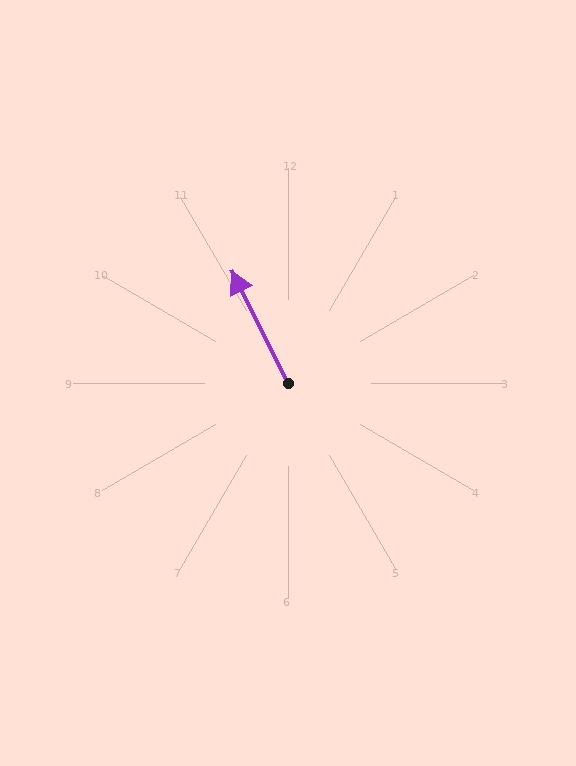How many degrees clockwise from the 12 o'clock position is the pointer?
Approximately 333 degrees.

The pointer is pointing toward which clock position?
Roughly 11 o'clock.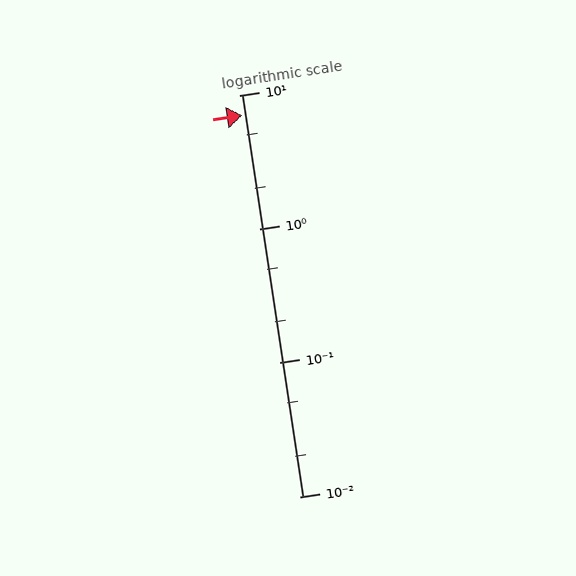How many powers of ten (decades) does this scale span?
The scale spans 3 decades, from 0.01 to 10.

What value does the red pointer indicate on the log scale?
The pointer indicates approximately 7.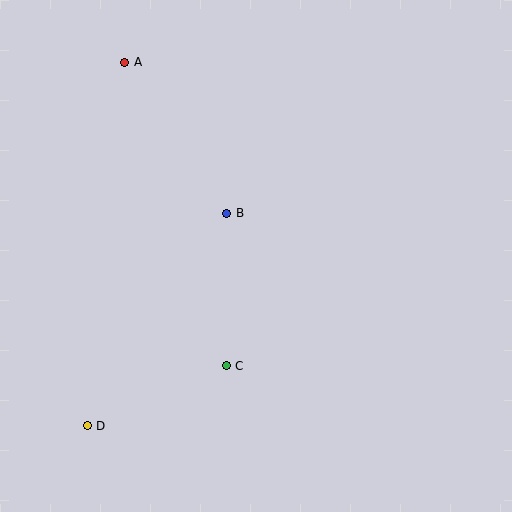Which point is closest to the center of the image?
Point B at (227, 213) is closest to the center.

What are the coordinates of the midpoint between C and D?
The midpoint between C and D is at (157, 396).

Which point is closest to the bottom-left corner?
Point D is closest to the bottom-left corner.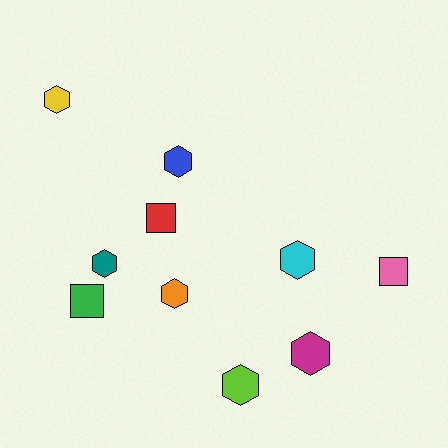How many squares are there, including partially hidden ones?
There are 3 squares.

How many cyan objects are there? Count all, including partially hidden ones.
There is 1 cyan object.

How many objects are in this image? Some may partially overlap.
There are 10 objects.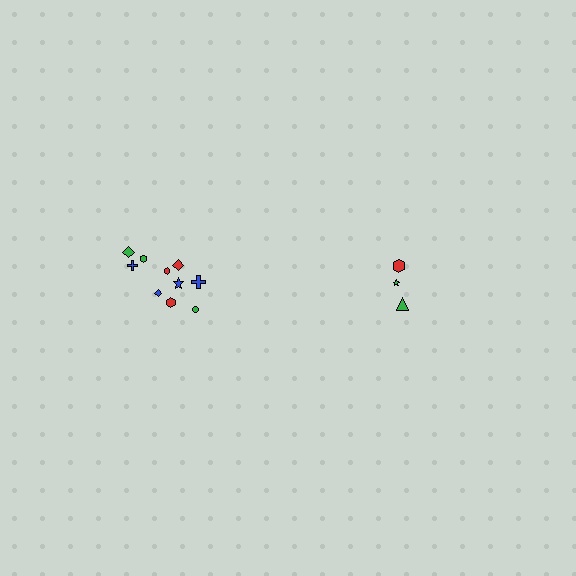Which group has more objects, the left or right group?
The left group.